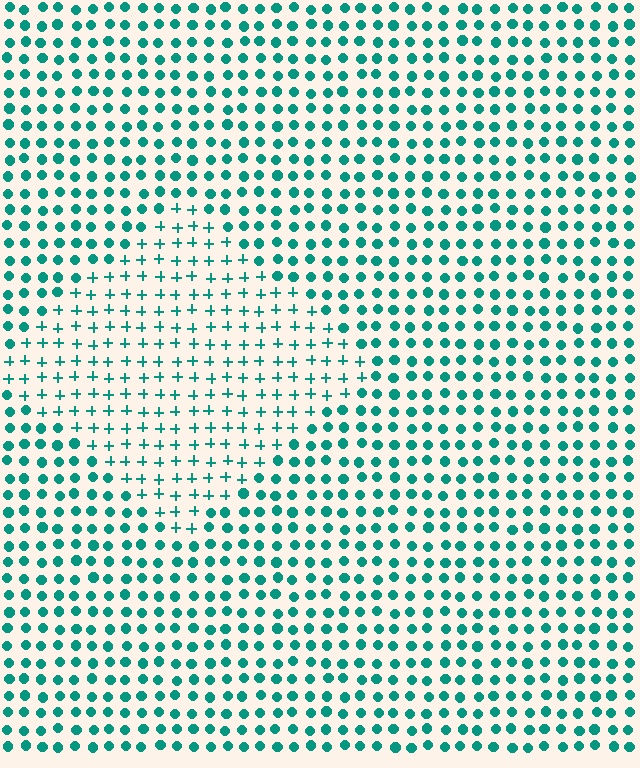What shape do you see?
I see a diamond.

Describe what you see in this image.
The image is filled with small teal elements arranged in a uniform grid. A diamond-shaped region contains plus signs, while the surrounding area contains circles. The boundary is defined purely by the change in element shape.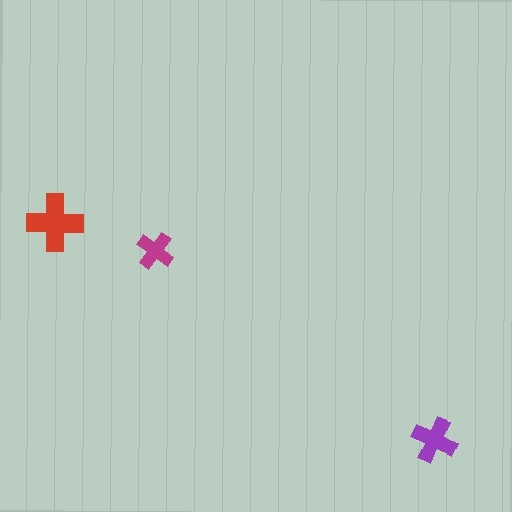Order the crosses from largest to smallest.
the red one, the purple one, the magenta one.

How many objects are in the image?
There are 3 objects in the image.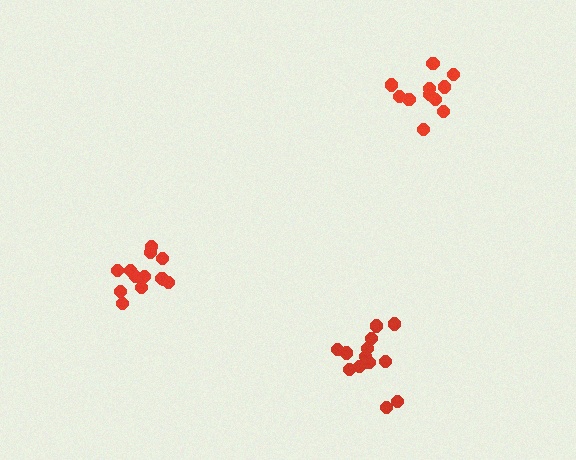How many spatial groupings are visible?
There are 3 spatial groupings.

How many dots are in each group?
Group 1: 13 dots, Group 2: 11 dots, Group 3: 13 dots (37 total).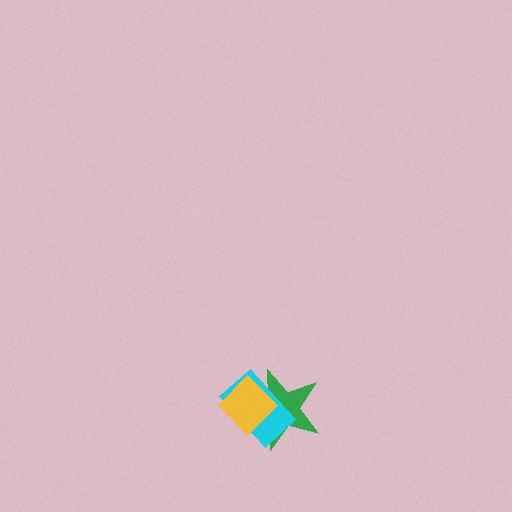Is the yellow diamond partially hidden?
No, no other shape covers it.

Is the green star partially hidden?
Yes, it is partially covered by another shape.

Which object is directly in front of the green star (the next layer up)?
The cyan rectangle is directly in front of the green star.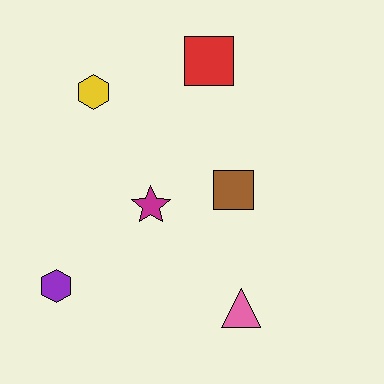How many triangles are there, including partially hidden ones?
There is 1 triangle.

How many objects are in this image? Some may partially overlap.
There are 6 objects.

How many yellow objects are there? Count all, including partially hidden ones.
There is 1 yellow object.